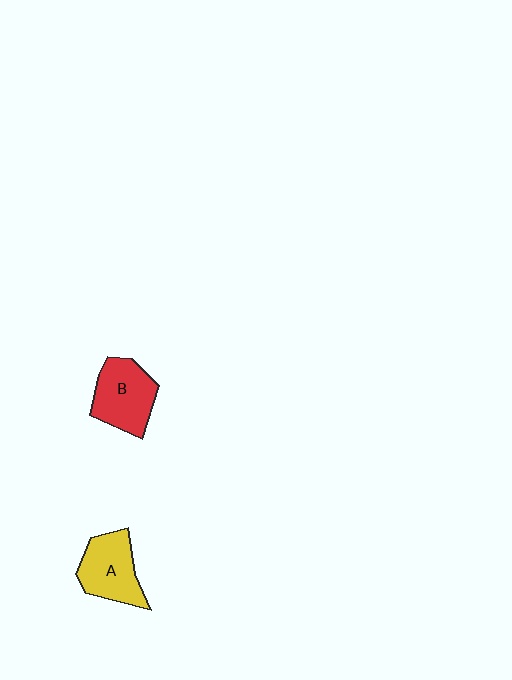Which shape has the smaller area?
Shape A (yellow).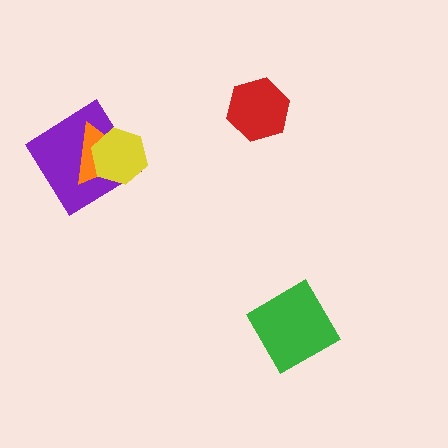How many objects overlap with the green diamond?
0 objects overlap with the green diamond.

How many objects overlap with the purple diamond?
2 objects overlap with the purple diamond.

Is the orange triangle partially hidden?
Yes, it is partially covered by another shape.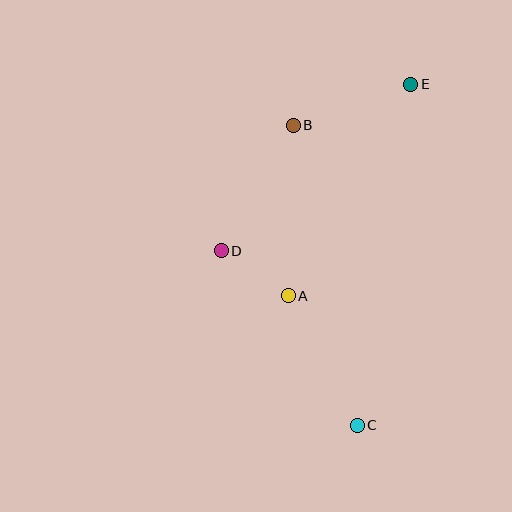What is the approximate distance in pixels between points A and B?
The distance between A and B is approximately 171 pixels.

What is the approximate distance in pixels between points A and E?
The distance between A and E is approximately 244 pixels.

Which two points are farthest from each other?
Points C and E are farthest from each other.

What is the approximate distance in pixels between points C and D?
The distance between C and D is approximately 221 pixels.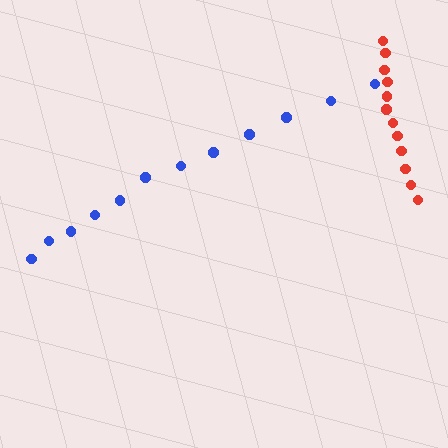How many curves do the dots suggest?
There are 2 distinct paths.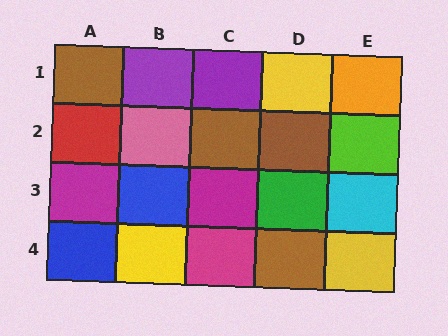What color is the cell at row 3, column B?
Blue.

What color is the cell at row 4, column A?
Blue.